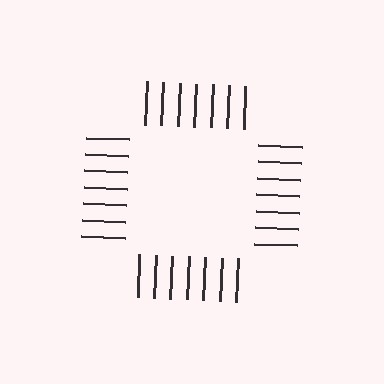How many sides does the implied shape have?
4 sides — the line-ends trace a square.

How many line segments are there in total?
28 — 7 along each of the 4 edges.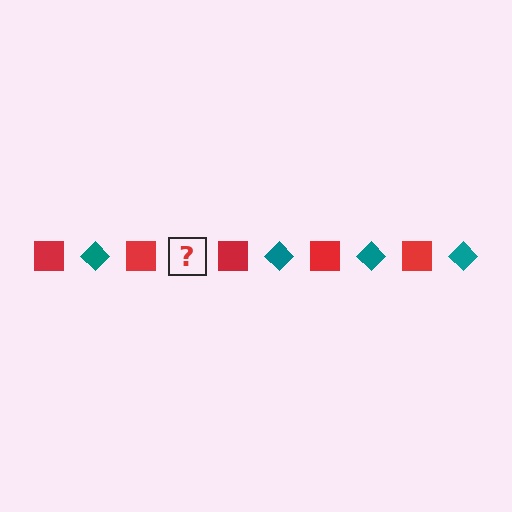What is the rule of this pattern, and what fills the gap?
The rule is that the pattern alternates between red square and teal diamond. The gap should be filled with a teal diamond.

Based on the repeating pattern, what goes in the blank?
The blank should be a teal diamond.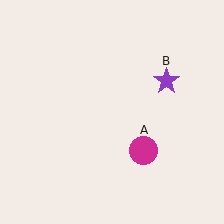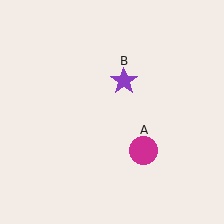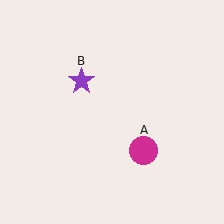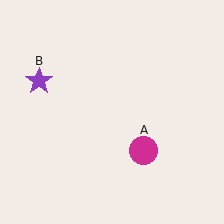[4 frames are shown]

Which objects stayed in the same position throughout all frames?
Magenta circle (object A) remained stationary.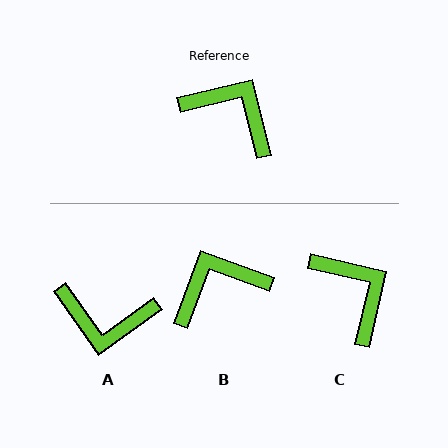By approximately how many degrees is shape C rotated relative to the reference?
Approximately 27 degrees clockwise.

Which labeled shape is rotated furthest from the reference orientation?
A, about 158 degrees away.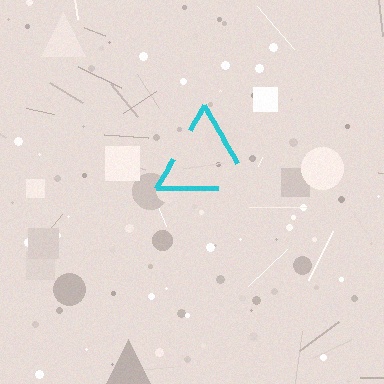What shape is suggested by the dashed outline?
The dashed outline suggests a triangle.